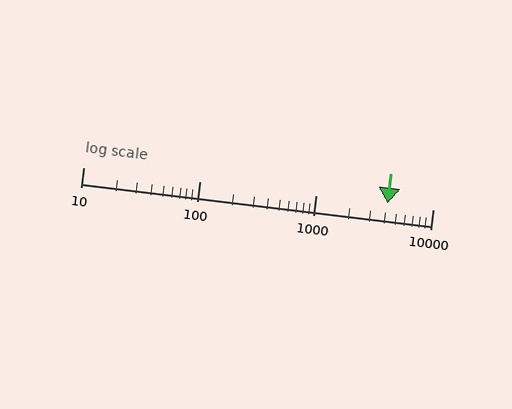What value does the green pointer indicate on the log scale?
The pointer indicates approximately 4100.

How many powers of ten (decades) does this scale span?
The scale spans 3 decades, from 10 to 10000.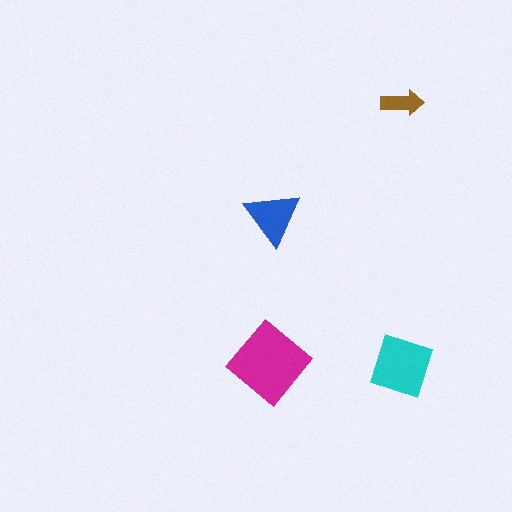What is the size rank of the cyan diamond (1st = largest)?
2nd.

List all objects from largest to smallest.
The magenta diamond, the cyan diamond, the blue triangle, the brown arrow.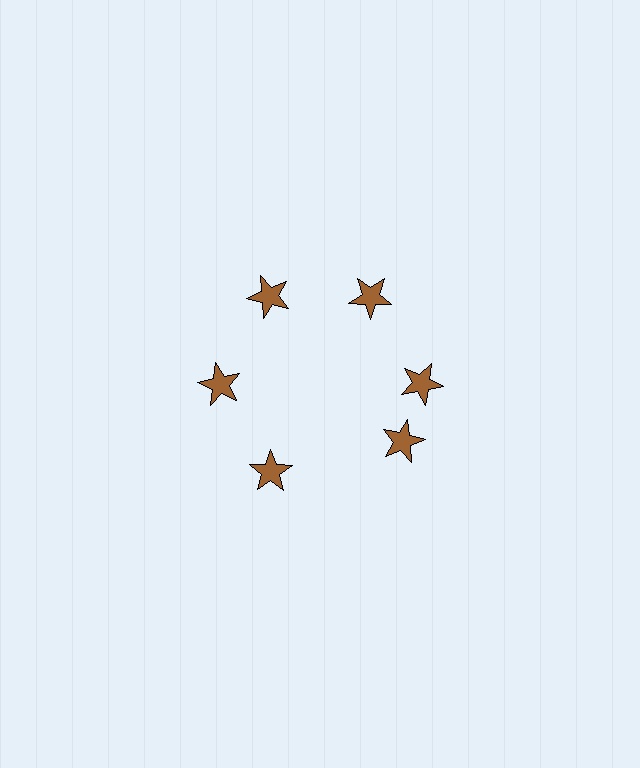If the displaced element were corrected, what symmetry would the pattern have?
It would have 6-fold rotational symmetry — the pattern would map onto itself every 60 degrees.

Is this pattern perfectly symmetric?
No. The 6 brown stars are arranged in a ring, but one element near the 5 o'clock position is rotated out of alignment along the ring, breaking the 6-fold rotational symmetry.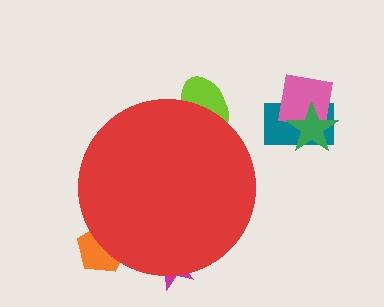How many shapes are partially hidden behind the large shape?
3 shapes are partially hidden.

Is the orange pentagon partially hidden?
Yes, the orange pentagon is partially hidden behind the red circle.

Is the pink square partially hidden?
No, the pink square is fully visible.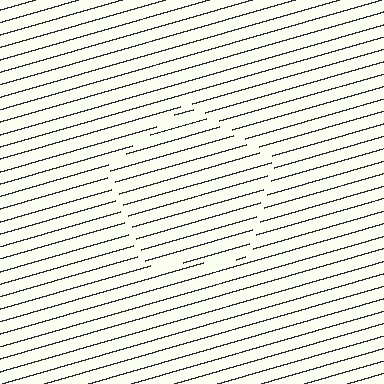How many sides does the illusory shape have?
5 sides — the line-ends trace a pentagon.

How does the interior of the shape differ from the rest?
The interior of the shape contains the same grating, shifted by half a period — the contour is defined by the phase discontinuity where line-ends from the inner and outer gratings abut.